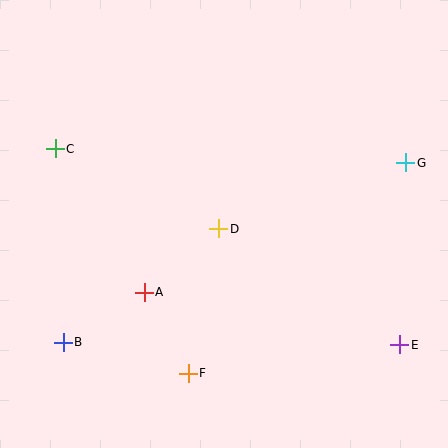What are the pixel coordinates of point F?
Point F is at (188, 373).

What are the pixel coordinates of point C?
Point C is at (55, 149).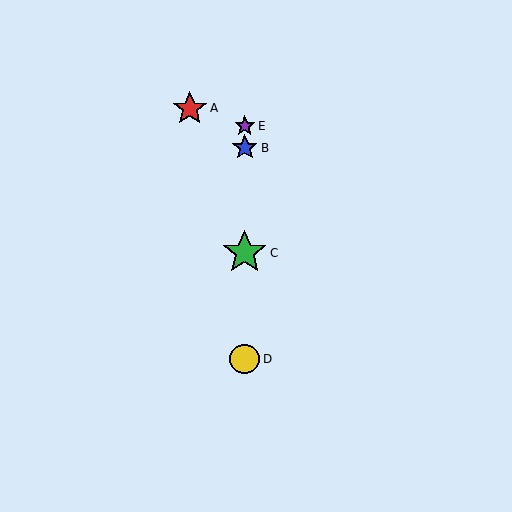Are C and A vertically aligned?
No, C is at x≈245 and A is at x≈190.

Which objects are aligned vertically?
Objects B, C, D, E are aligned vertically.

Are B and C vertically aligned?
Yes, both are at x≈245.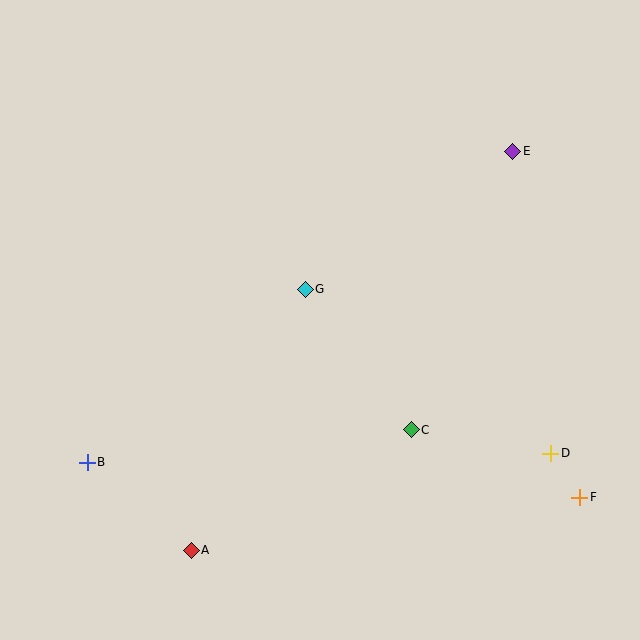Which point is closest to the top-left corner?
Point G is closest to the top-left corner.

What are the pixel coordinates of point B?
Point B is at (87, 462).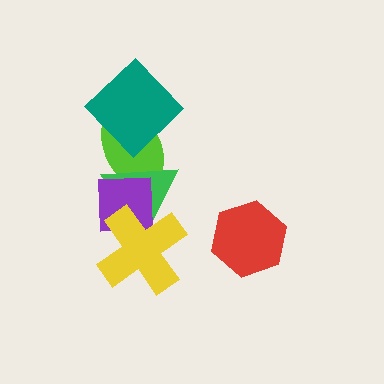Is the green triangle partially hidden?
Yes, it is partially covered by another shape.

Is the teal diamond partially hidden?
No, no other shape covers it.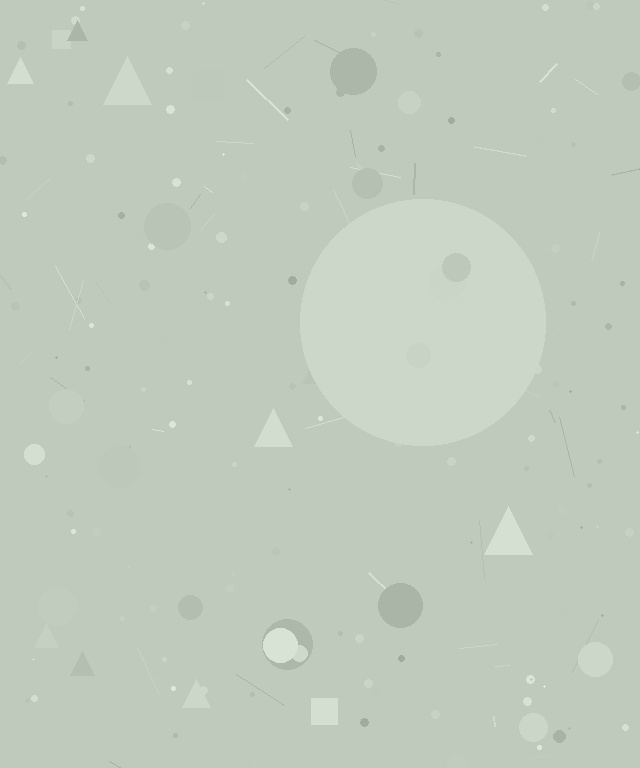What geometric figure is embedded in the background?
A circle is embedded in the background.